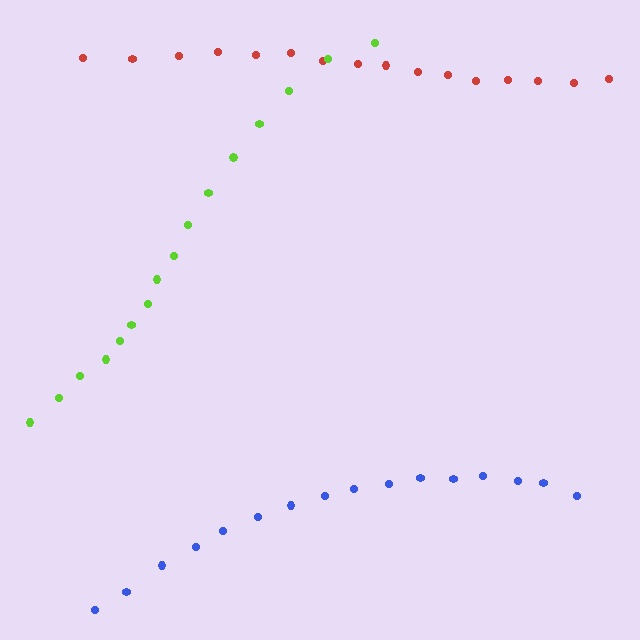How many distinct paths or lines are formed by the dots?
There are 3 distinct paths.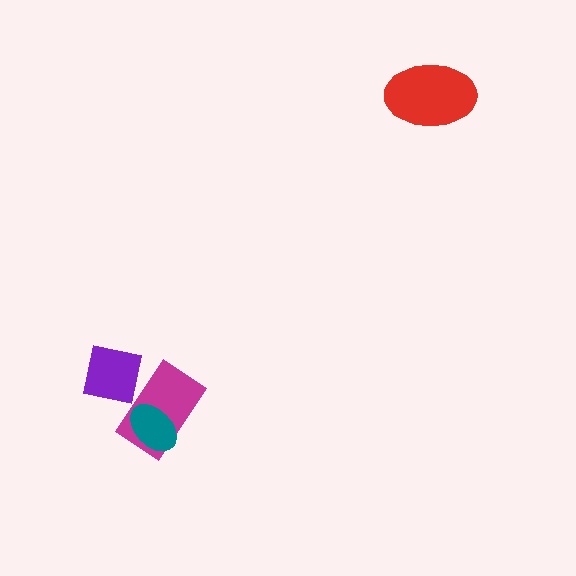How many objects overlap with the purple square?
1 object overlaps with the purple square.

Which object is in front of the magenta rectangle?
The teal ellipse is in front of the magenta rectangle.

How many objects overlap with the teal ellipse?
1 object overlaps with the teal ellipse.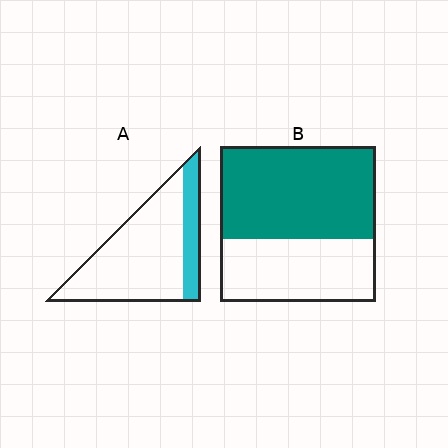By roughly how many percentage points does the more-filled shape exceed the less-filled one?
By roughly 40 percentage points (B over A).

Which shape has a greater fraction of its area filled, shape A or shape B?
Shape B.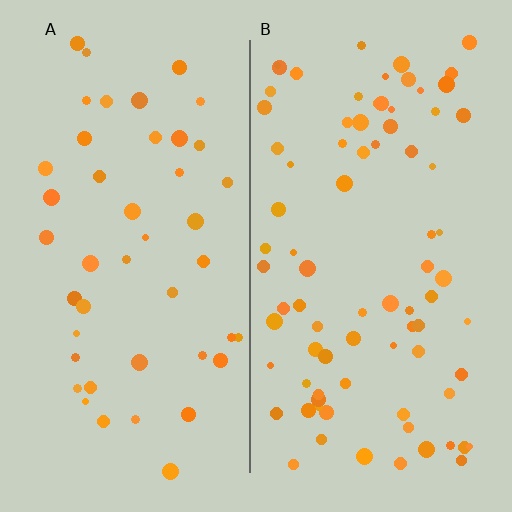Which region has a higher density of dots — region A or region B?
B (the right).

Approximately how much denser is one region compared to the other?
Approximately 1.8× — region B over region A.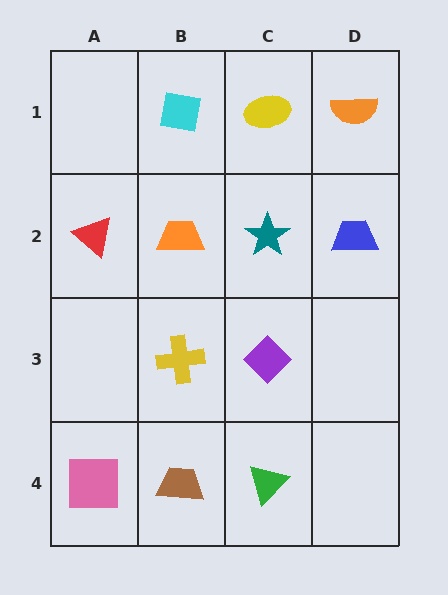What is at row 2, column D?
A blue trapezoid.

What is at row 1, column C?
A yellow ellipse.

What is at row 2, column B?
An orange trapezoid.